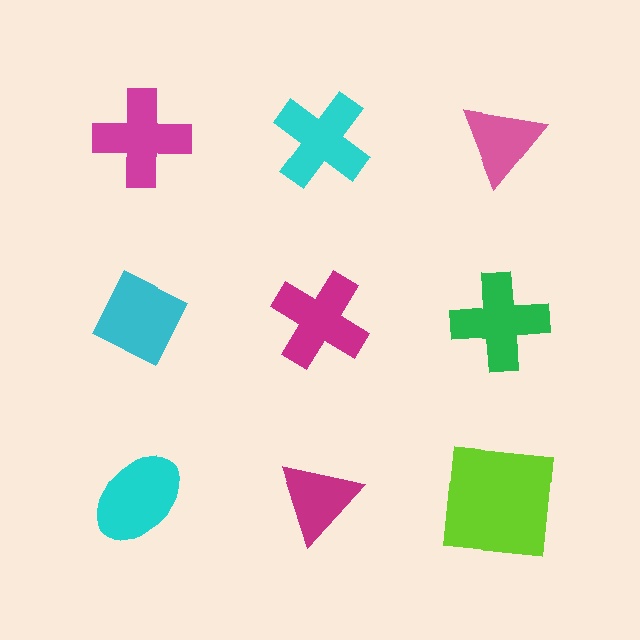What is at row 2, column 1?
A cyan diamond.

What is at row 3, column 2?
A magenta triangle.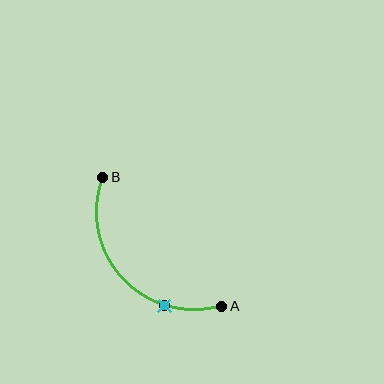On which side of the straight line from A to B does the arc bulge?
The arc bulges below and to the left of the straight line connecting A and B.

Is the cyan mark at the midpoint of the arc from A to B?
No. The cyan mark lies on the arc but is closer to endpoint A. The arc midpoint would be at the point on the curve equidistant along the arc from both A and B.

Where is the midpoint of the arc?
The arc midpoint is the point on the curve farthest from the straight line joining A and B. It sits below and to the left of that line.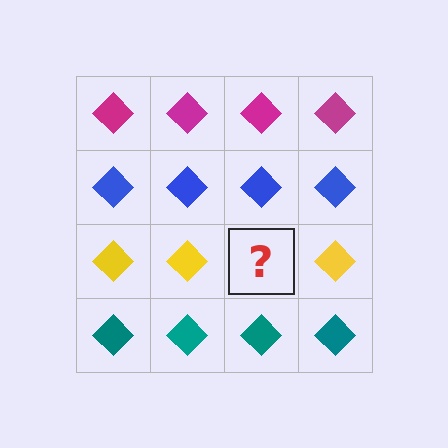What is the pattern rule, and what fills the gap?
The rule is that each row has a consistent color. The gap should be filled with a yellow diamond.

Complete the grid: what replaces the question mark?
The question mark should be replaced with a yellow diamond.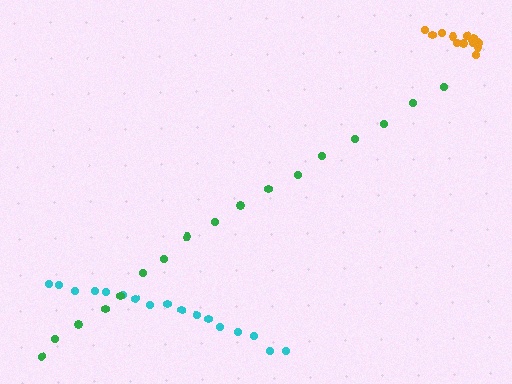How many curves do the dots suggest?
There are 3 distinct paths.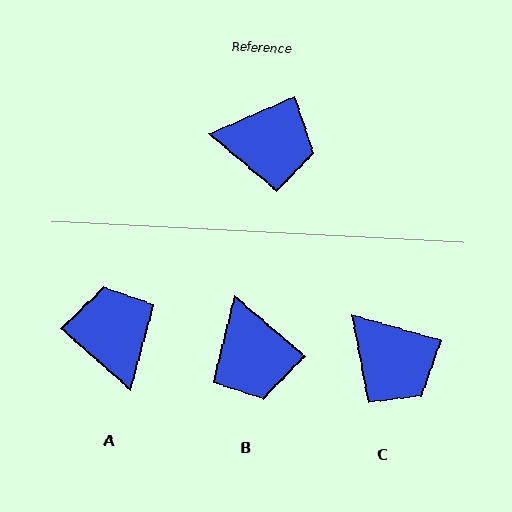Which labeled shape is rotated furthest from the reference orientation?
A, about 115 degrees away.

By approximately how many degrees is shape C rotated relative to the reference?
Approximately 39 degrees clockwise.